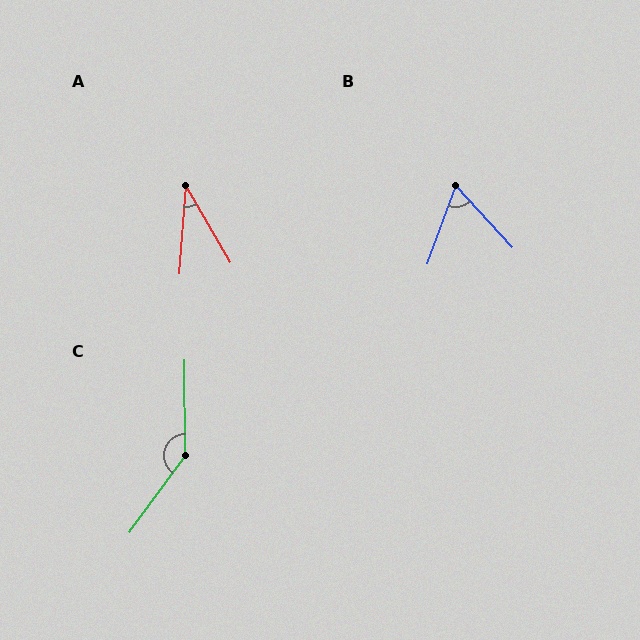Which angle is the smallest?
A, at approximately 34 degrees.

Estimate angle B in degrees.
Approximately 62 degrees.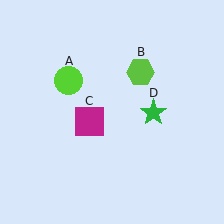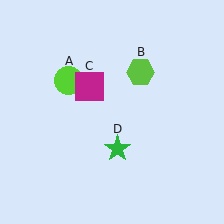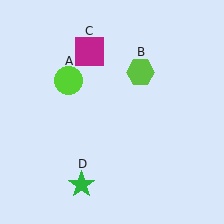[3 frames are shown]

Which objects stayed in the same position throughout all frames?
Lime circle (object A) and lime hexagon (object B) remained stationary.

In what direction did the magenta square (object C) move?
The magenta square (object C) moved up.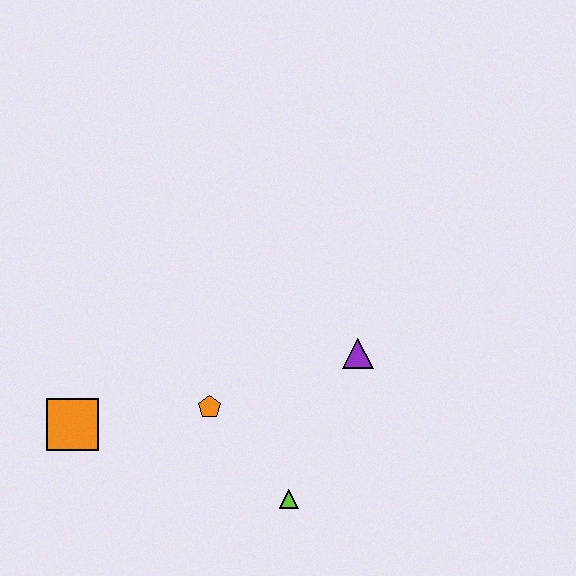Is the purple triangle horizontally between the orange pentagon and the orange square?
No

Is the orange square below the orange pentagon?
Yes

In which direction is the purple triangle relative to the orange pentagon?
The purple triangle is to the right of the orange pentagon.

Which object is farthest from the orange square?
The purple triangle is farthest from the orange square.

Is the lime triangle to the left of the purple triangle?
Yes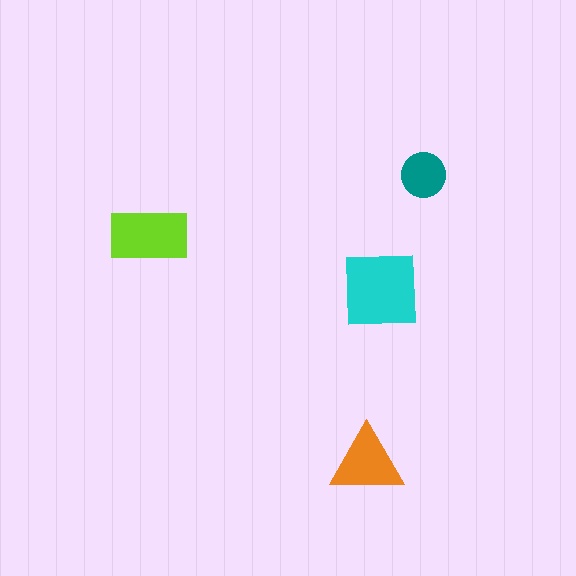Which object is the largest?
The cyan square.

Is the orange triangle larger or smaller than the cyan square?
Smaller.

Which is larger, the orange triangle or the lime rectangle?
The lime rectangle.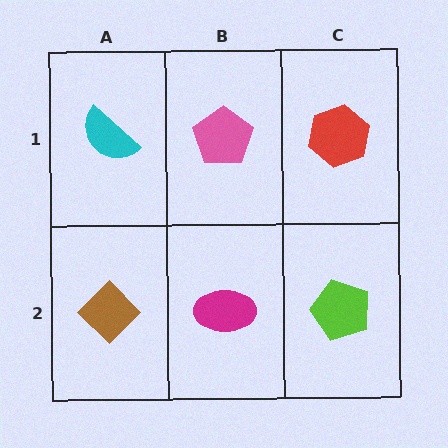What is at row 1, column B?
A pink pentagon.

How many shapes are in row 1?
3 shapes.